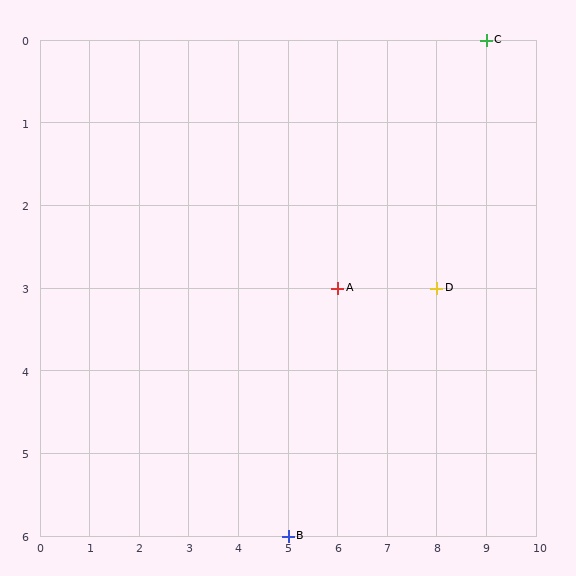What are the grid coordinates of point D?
Point D is at grid coordinates (8, 3).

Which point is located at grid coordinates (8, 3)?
Point D is at (8, 3).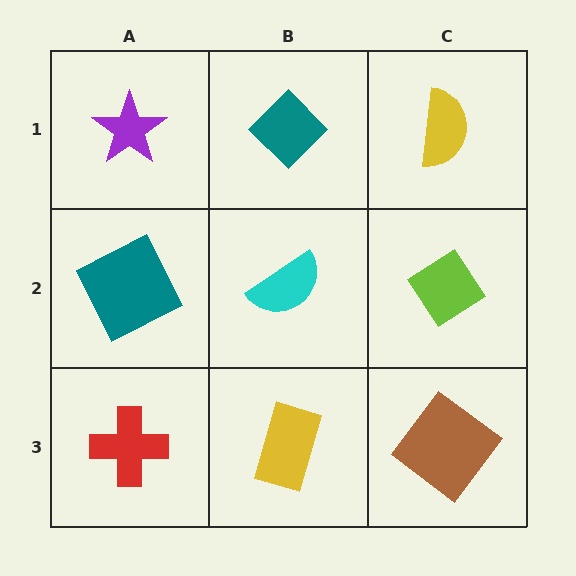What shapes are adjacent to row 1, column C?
A lime diamond (row 2, column C), a teal diamond (row 1, column B).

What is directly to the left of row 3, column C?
A yellow rectangle.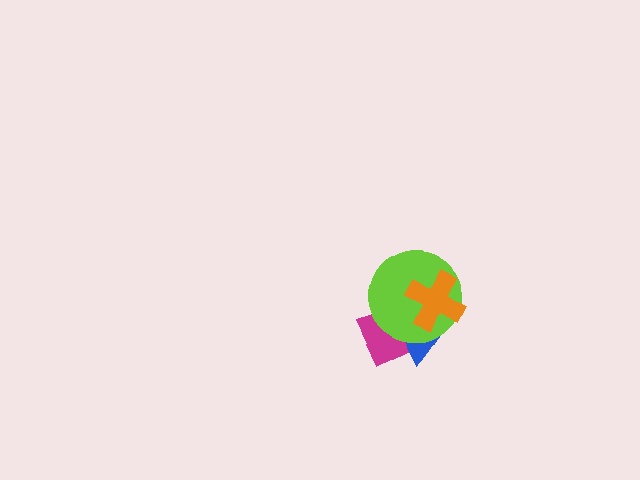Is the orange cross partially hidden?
No, no other shape covers it.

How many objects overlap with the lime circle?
3 objects overlap with the lime circle.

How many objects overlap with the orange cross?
3 objects overlap with the orange cross.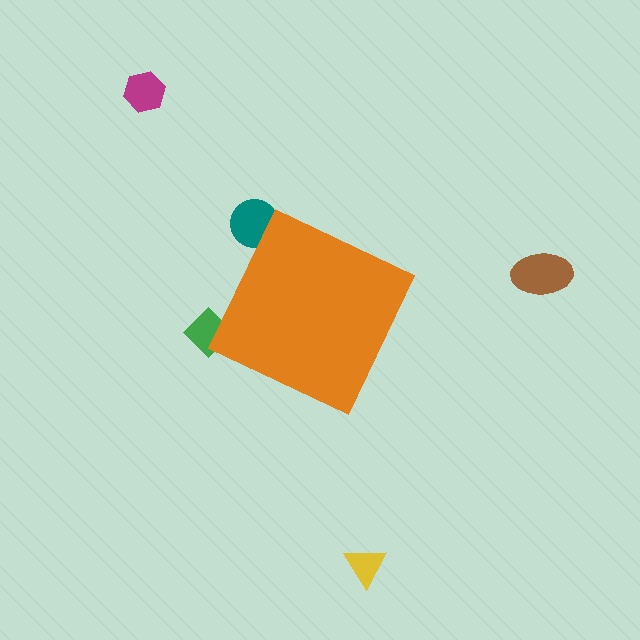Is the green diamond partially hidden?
Yes, the green diamond is partially hidden behind the orange diamond.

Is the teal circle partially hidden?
Yes, the teal circle is partially hidden behind the orange diamond.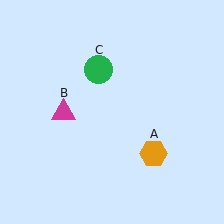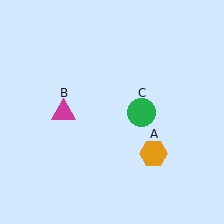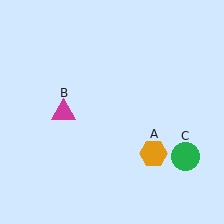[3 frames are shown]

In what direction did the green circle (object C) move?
The green circle (object C) moved down and to the right.